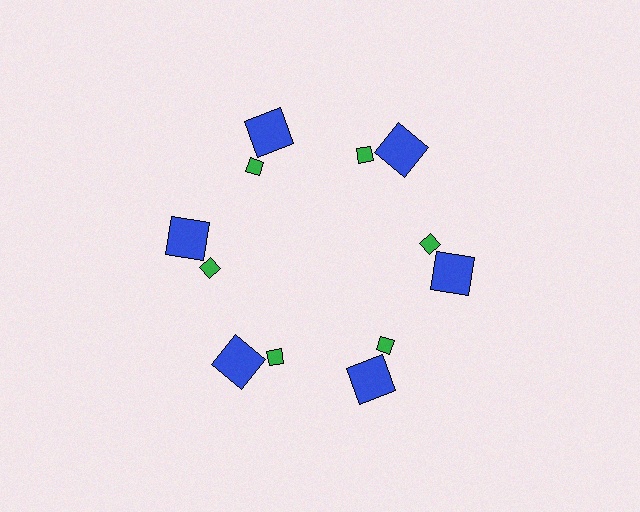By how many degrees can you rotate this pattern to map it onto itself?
The pattern maps onto itself every 60 degrees of rotation.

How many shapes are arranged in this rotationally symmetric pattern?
There are 12 shapes, arranged in 6 groups of 2.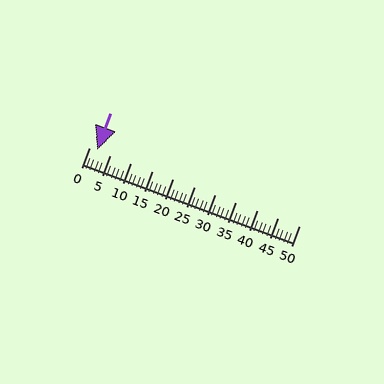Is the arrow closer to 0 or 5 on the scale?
The arrow is closer to 0.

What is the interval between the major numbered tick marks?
The major tick marks are spaced 5 units apart.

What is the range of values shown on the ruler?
The ruler shows values from 0 to 50.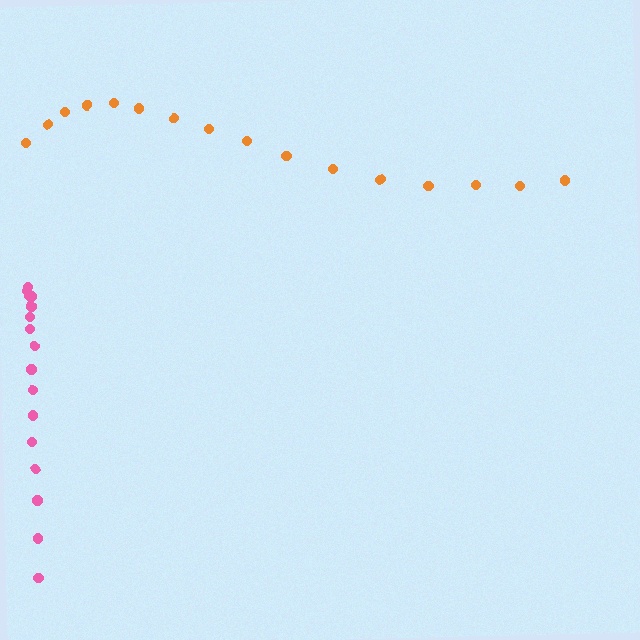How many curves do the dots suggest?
There are 2 distinct paths.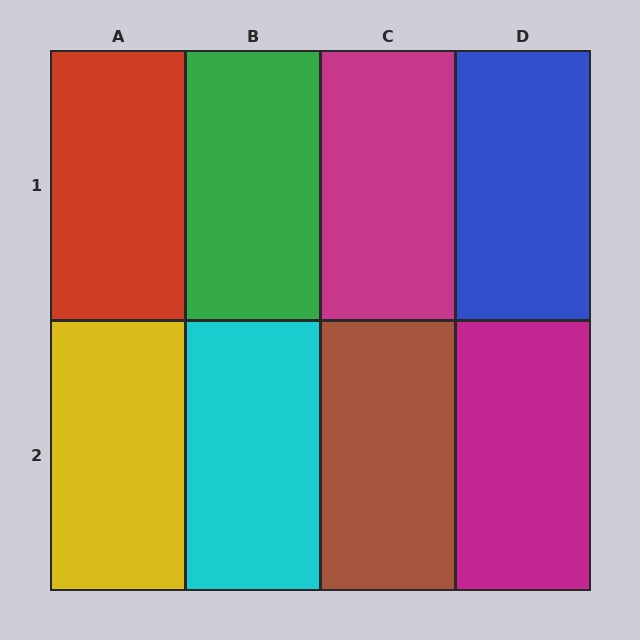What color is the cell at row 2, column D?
Magenta.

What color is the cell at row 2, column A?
Yellow.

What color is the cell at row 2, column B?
Cyan.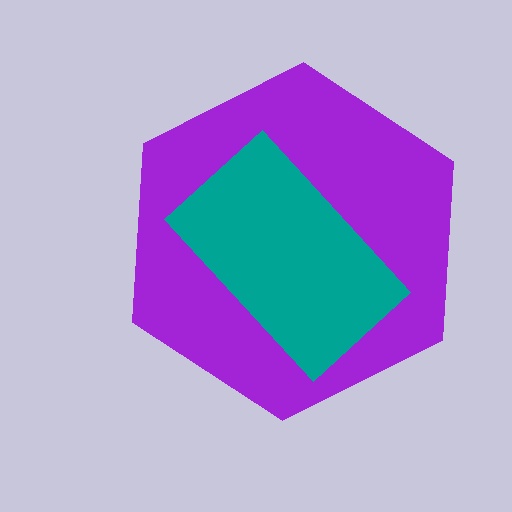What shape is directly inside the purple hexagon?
The teal rectangle.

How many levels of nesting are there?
2.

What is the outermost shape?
The purple hexagon.